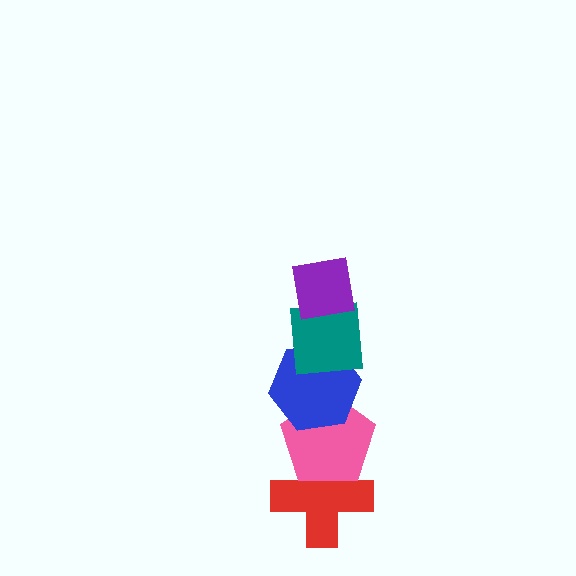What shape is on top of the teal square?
The purple square is on top of the teal square.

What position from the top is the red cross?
The red cross is 5th from the top.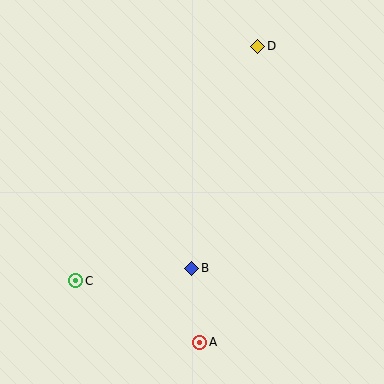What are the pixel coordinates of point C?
Point C is at (76, 281).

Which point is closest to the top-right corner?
Point D is closest to the top-right corner.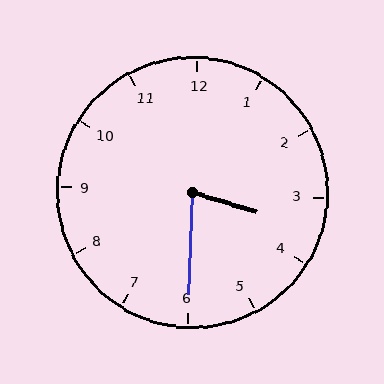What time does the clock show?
3:30.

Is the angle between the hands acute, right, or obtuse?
It is acute.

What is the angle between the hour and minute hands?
Approximately 75 degrees.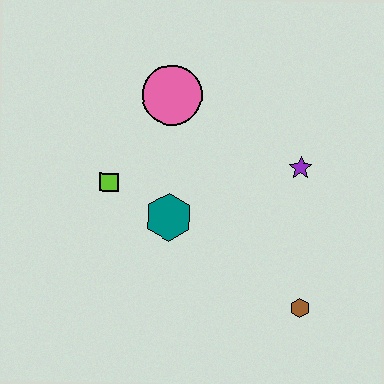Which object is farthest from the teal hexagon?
The brown hexagon is farthest from the teal hexagon.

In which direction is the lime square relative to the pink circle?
The lime square is below the pink circle.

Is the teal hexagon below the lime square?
Yes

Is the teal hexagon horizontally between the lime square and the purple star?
Yes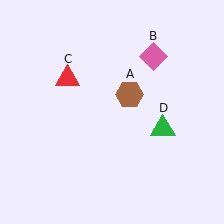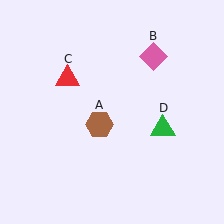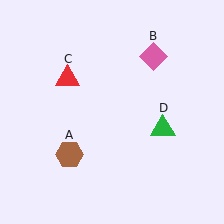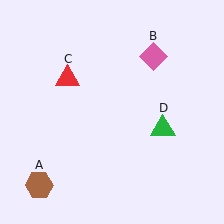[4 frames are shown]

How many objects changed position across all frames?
1 object changed position: brown hexagon (object A).